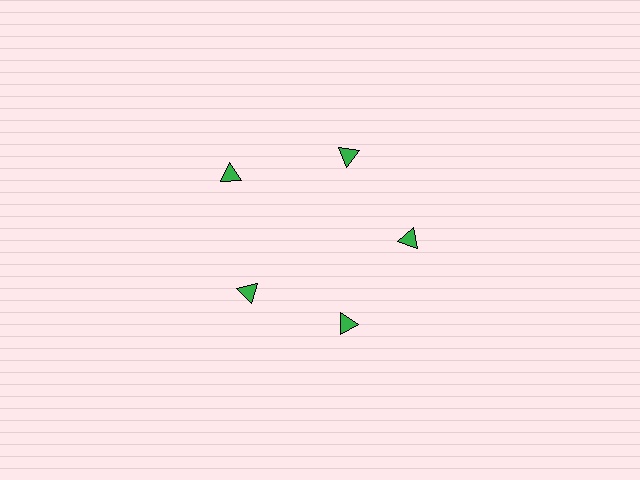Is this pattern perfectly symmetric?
No. The 5 green triangles are arranged in a ring, but one element near the 10 o'clock position is pushed outward from the center, breaking the 5-fold rotational symmetry.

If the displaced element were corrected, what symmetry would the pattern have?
It would have 5-fold rotational symmetry — the pattern would map onto itself every 72 degrees.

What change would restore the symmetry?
The symmetry would be restored by moving it inward, back onto the ring so that all 5 triangles sit at equal angles and equal distance from the center.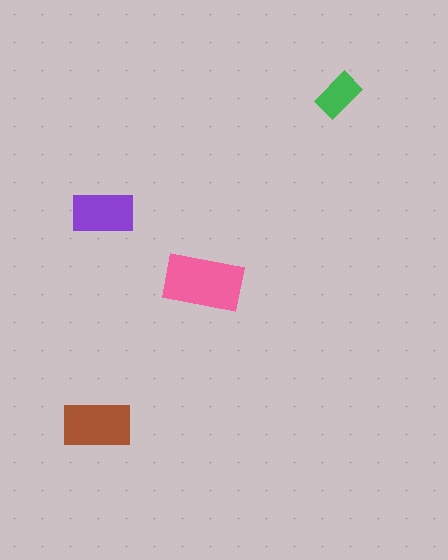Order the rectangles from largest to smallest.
the pink one, the brown one, the purple one, the green one.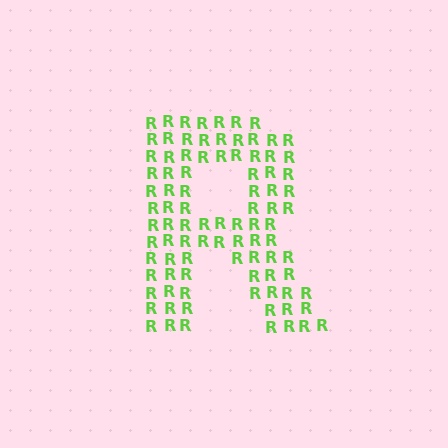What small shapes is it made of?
It is made of small letter R's.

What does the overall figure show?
The overall figure shows the letter R.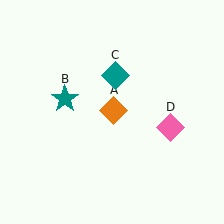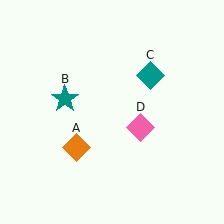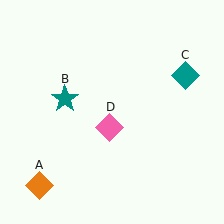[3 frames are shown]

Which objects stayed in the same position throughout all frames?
Teal star (object B) remained stationary.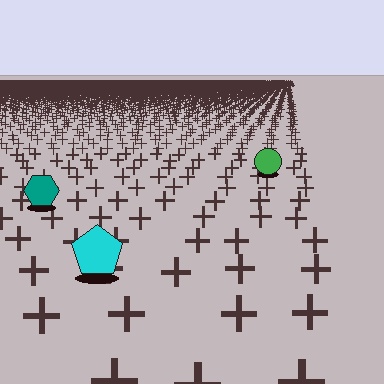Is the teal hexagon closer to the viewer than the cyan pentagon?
No. The cyan pentagon is closer — you can tell from the texture gradient: the ground texture is coarser near it.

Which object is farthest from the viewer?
The green circle is farthest from the viewer. It appears smaller and the ground texture around it is denser.